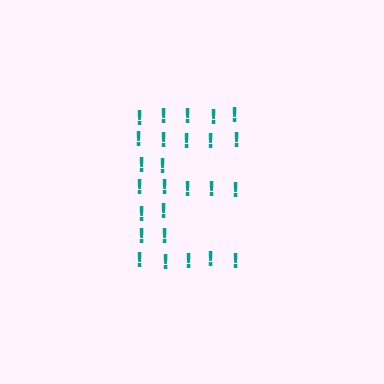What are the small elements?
The small elements are exclamation marks.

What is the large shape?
The large shape is the letter E.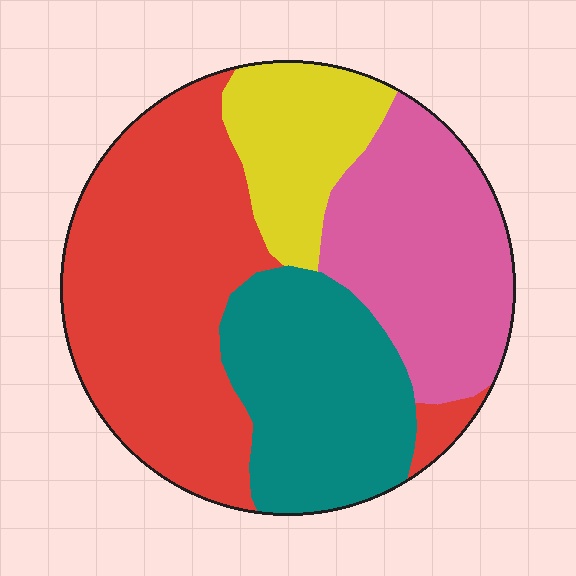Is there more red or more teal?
Red.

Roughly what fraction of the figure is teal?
Teal takes up about one quarter (1/4) of the figure.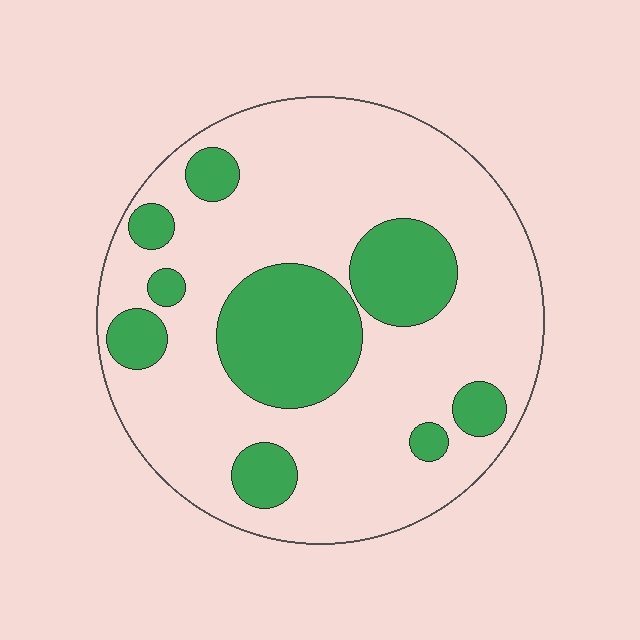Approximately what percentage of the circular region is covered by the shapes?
Approximately 25%.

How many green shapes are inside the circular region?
9.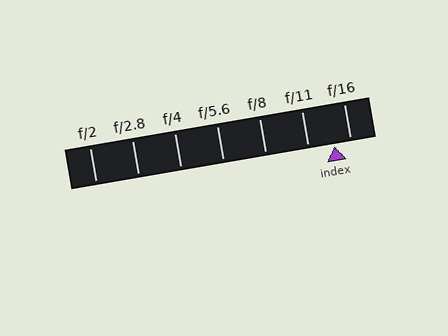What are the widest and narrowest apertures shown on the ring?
The widest aperture shown is f/2 and the narrowest is f/16.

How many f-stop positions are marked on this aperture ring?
There are 7 f-stop positions marked.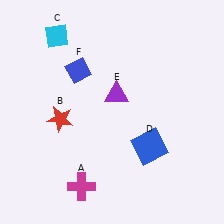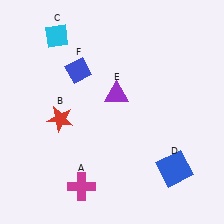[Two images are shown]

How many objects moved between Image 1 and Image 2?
1 object moved between the two images.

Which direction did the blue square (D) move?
The blue square (D) moved right.